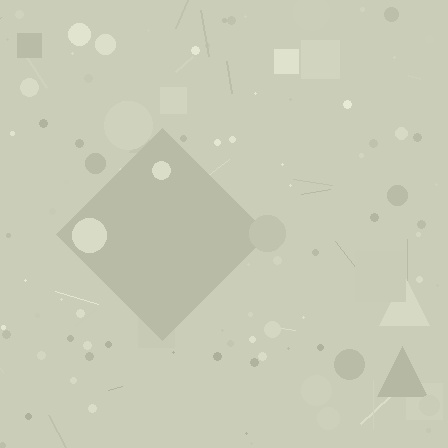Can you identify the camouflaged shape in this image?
The camouflaged shape is a diamond.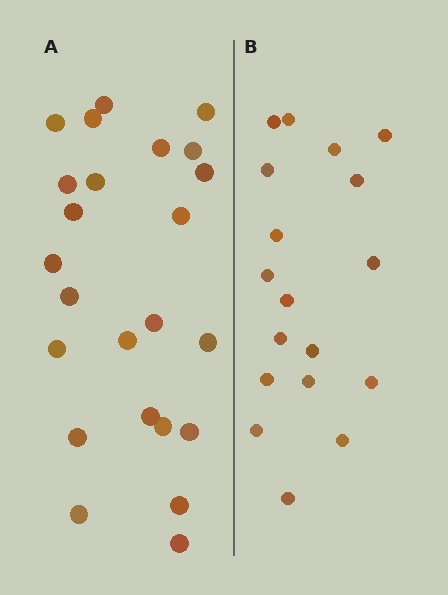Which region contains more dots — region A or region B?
Region A (the left region) has more dots.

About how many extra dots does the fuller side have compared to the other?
Region A has about 6 more dots than region B.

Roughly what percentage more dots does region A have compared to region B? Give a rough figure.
About 35% more.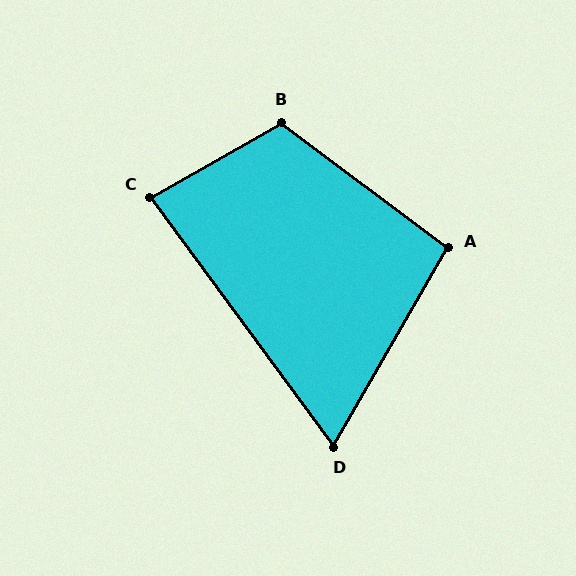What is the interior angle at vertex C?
Approximately 83 degrees (acute).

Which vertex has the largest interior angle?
B, at approximately 114 degrees.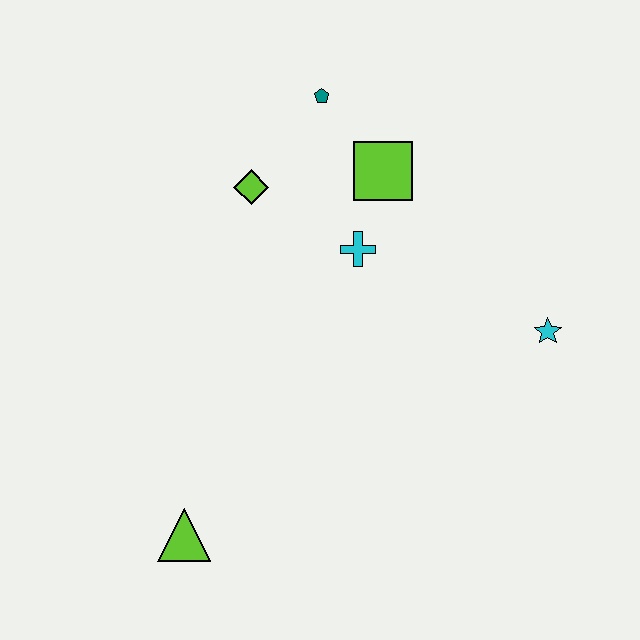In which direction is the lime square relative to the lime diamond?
The lime square is to the right of the lime diamond.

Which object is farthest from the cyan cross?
The lime triangle is farthest from the cyan cross.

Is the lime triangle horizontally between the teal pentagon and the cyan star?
No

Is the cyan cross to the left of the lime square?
Yes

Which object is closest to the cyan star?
The cyan cross is closest to the cyan star.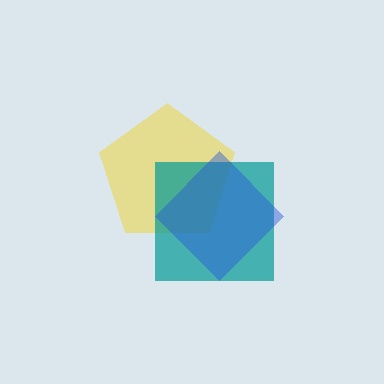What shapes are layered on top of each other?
The layered shapes are: a yellow pentagon, a teal square, a blue diamond.